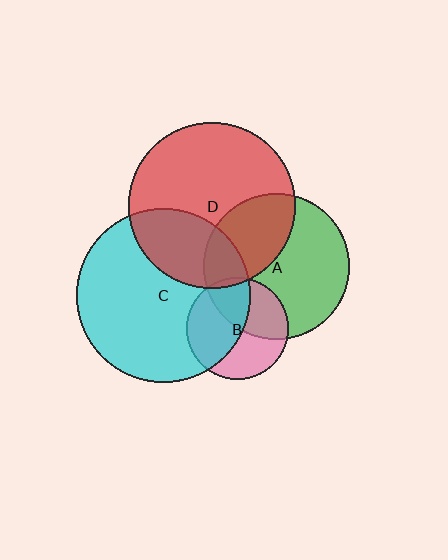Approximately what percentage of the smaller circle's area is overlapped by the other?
Approximately 50%.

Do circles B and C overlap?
Yes.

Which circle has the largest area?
Circle C (cyan).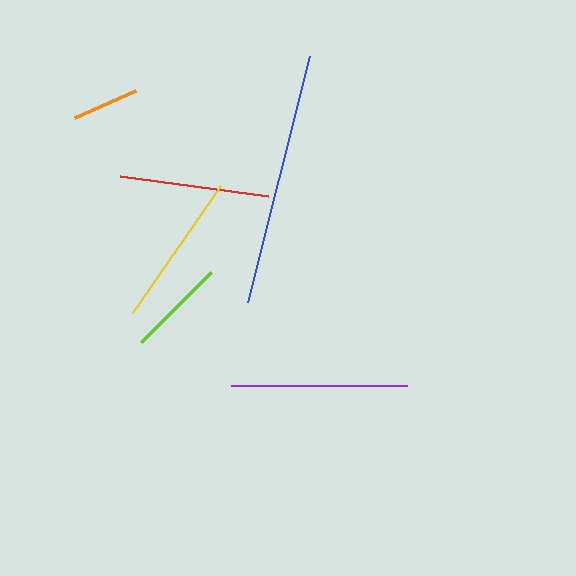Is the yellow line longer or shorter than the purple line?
The purple line is longer than the yellow line.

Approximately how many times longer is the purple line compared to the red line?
The purple line is approximately 1.2 times the length of the red line.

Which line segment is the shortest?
The orange line is the shortest at approximately 66 pixels.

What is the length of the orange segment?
The orange segment is approximately 66 pixels long.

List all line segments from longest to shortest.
From longest to shortest: blue, purple, yellow, red, lime, orange.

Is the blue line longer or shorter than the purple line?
The blue line is longer than the purple line.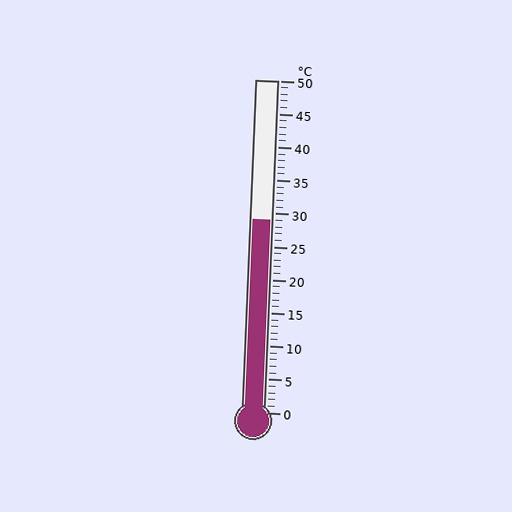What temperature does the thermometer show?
The thermometer shows approximately 29°C.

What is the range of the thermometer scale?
The thermometer scale ranges from 0°C to 50°C.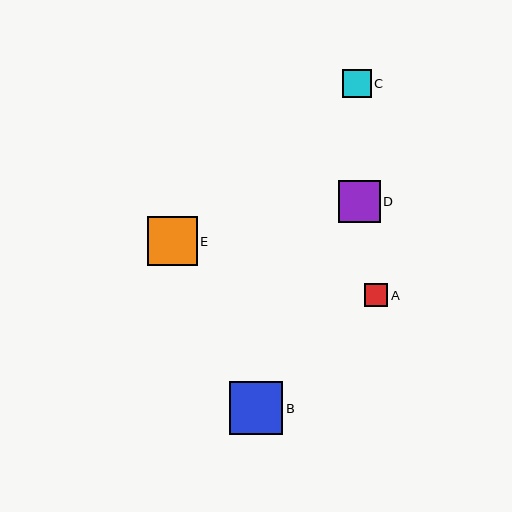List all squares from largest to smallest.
From largest to smallest: B, E, D, C, A.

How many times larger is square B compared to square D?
Square B is approximately 1.3 times the size of square D.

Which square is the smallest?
Square A is the smallest with a size of approximately 23 pixels.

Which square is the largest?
Square B is the largest with a size of approximately 54 pixels.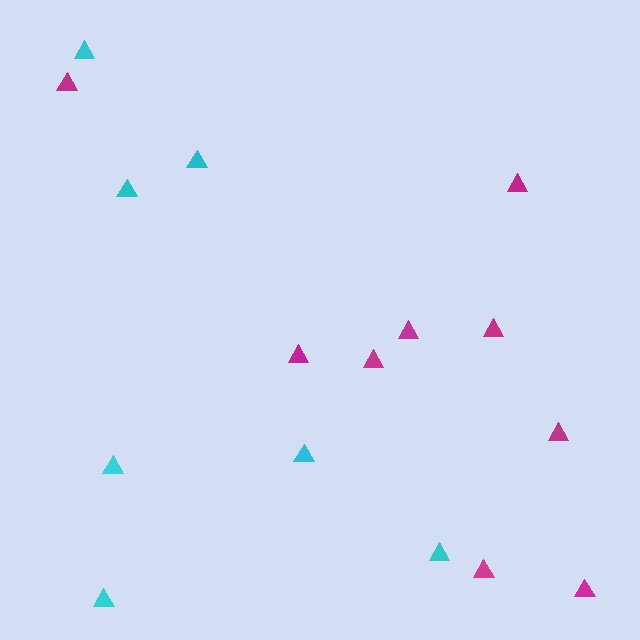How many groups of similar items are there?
There are 2 groups: one group of magenta triangles (9) and one group of cyan triangles (7).